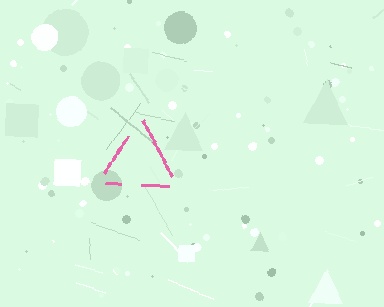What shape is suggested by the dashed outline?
The dashed outline suggests a triangle.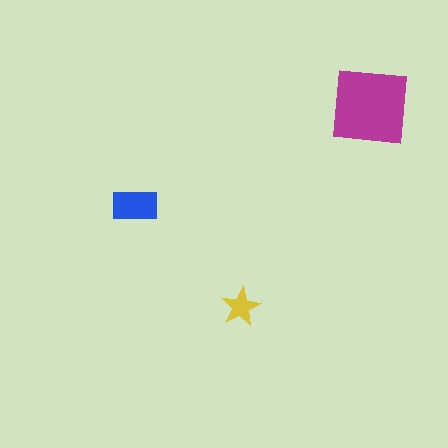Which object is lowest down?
The yellow star is bottommost.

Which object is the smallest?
The yellow star.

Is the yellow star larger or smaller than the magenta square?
Smaller.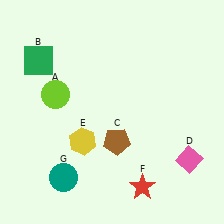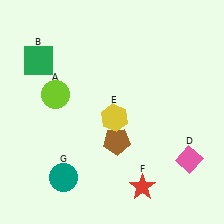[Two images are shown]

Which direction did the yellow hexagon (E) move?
The yellow hexagon (E) moved right.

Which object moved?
The yellow hexagon (E) moved right.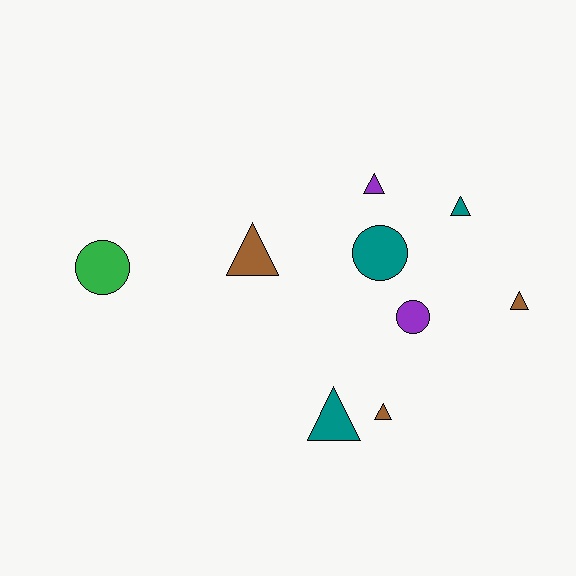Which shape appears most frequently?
Triangle, with 6 objects.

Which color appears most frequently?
Brown, with 3 objects.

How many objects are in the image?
There are 9 objects.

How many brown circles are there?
There are no brown circles.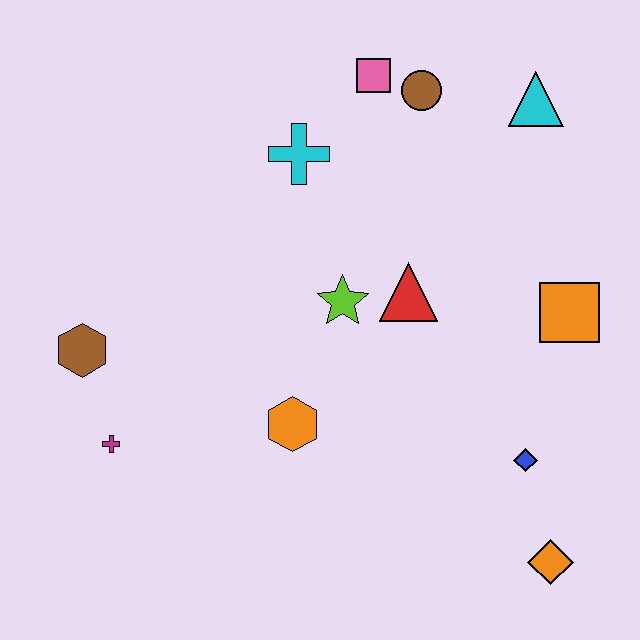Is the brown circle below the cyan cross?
No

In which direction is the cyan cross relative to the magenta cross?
The cyan cross is above the magenta cross.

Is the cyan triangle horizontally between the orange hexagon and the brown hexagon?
No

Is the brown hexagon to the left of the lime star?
Yes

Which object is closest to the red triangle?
The lime star is closest to the red triangle.